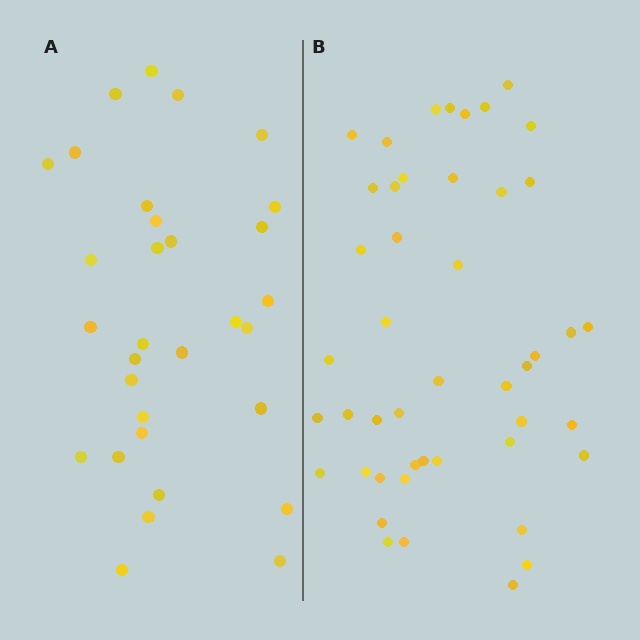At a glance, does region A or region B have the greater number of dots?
Region B (the right region) has more dots.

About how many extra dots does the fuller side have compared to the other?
Region B has approximately 15 more dots than region A.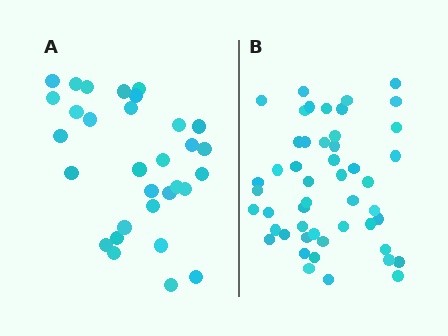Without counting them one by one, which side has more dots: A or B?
Region B (the right region) has more dots.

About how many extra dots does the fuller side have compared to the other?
Region B has approximately 20 more dots than region A.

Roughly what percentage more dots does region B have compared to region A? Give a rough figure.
About 60% more.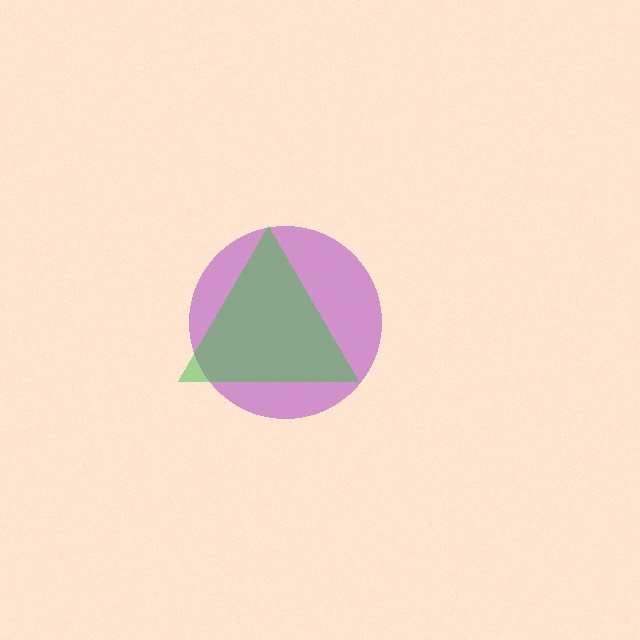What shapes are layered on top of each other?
The layered shapes are: a purple circle, a green triangle.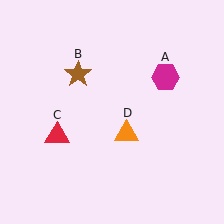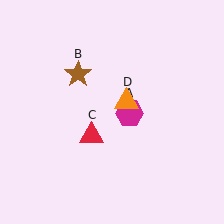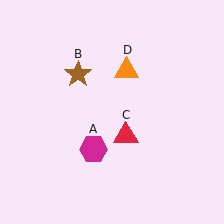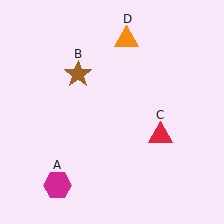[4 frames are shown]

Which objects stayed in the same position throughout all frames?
Brown star (object B) remained stationary.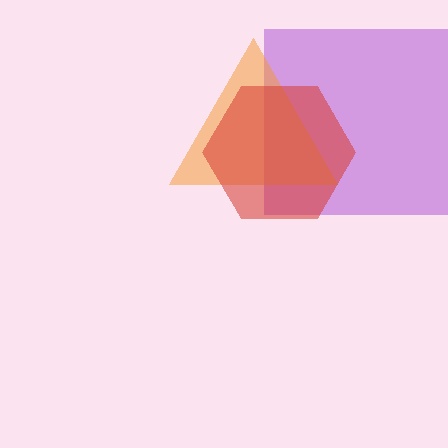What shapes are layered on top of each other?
The layered shapes are: a purple square, an orange triangle, a red hexagon.